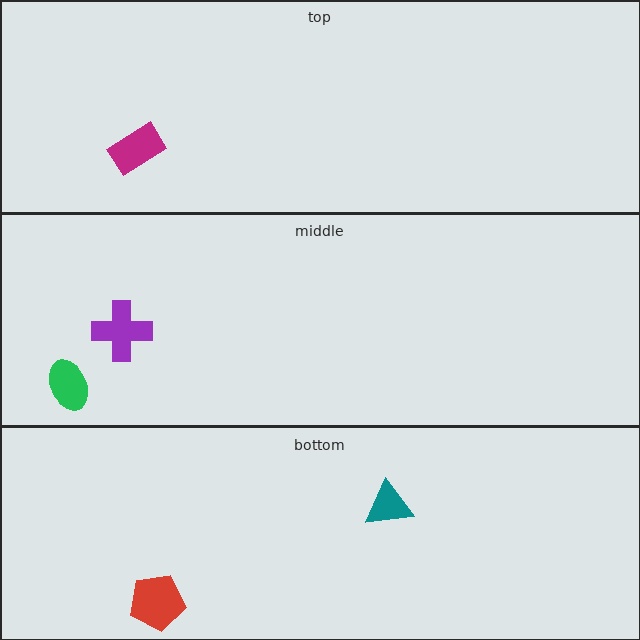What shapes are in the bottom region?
The teal triangle, the red pentagon.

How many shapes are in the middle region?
2.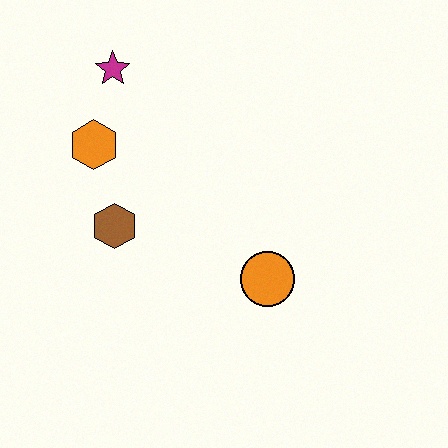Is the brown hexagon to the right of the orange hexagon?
Yes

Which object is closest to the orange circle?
The brown hexagon is closest to the orange circle.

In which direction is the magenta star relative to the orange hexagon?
The magenta star is above the orange hexagon.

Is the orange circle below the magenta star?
Yes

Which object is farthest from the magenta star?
The orange circle is farthest from the magenta star.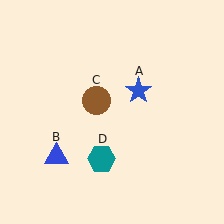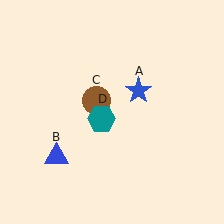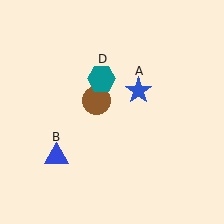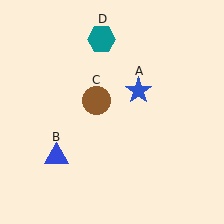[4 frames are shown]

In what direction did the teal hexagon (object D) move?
The teal hexagon (object D) moved up.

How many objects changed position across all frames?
1 object changed position: teal hexagon (object D).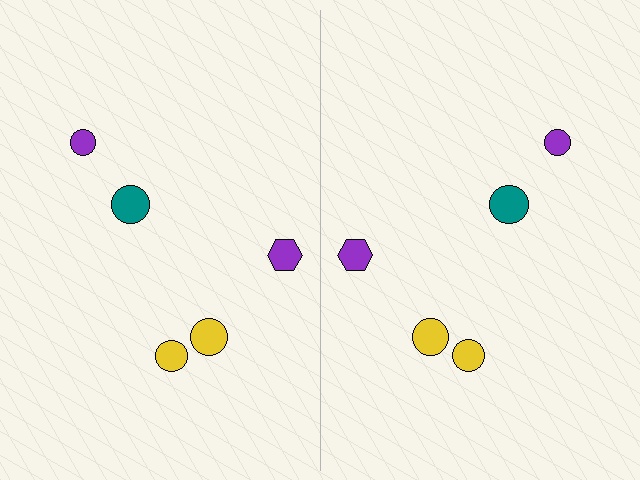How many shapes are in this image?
There are 10 shapes in this image.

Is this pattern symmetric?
Yes, this pattern has bilateral (reflection) symmetry.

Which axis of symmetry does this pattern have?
The pattern has a vertical axis of symmetry running through the center of the image.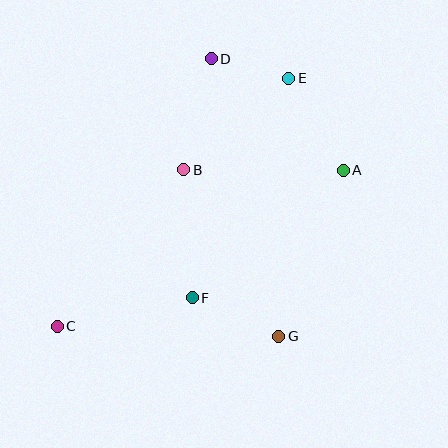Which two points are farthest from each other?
Points C and E are farthest from each other.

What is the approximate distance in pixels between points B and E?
The distance between B and E is approximately 139 pixels.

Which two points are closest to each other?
Points D and E are closest to each other.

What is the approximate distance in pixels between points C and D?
The distance between C and D is approximately 309 pixels.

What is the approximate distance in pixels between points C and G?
The distance between C and G is approximately 222 pixels.